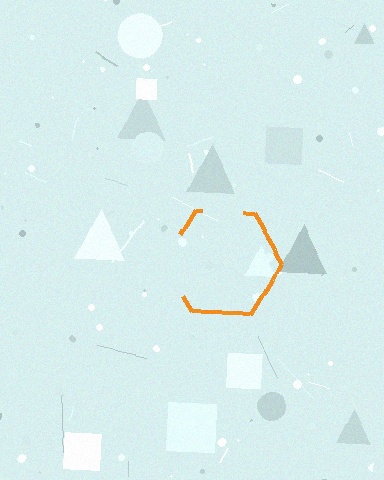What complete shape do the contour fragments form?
The contour fragments form a hexagon.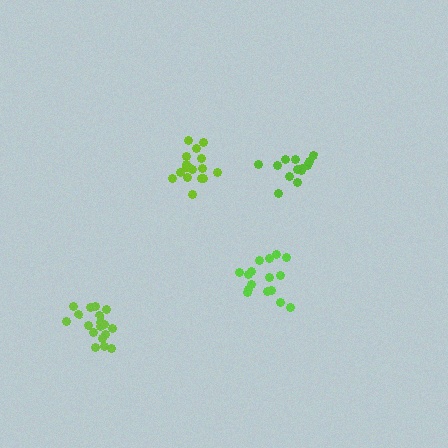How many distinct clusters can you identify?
There are 4 distinct clusters.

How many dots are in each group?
Group 1: 17 dots, Group 2: 18 dots, Group 3: 16 dots, Group 4: 13 dots (64 total).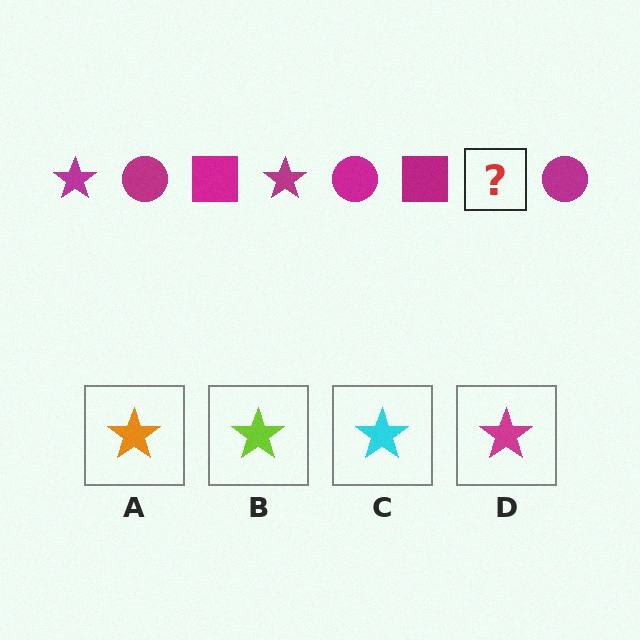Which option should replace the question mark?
Option D.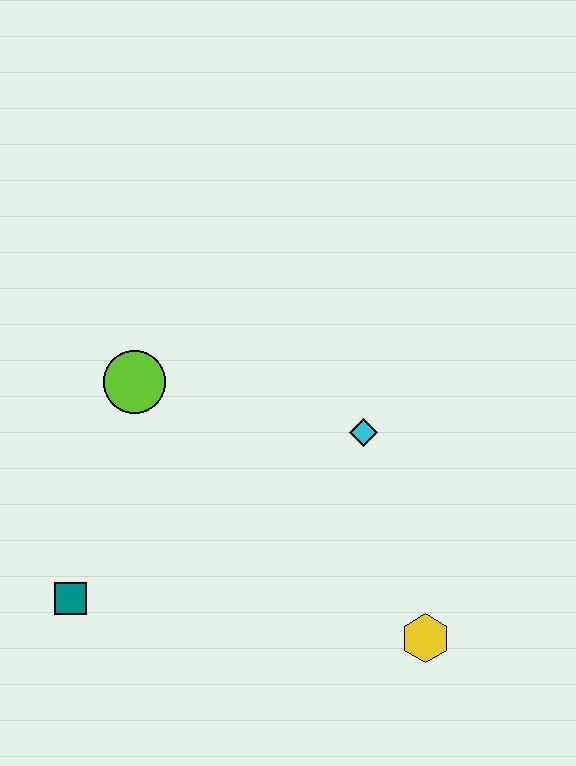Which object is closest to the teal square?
The lime circle is closest to the teal square.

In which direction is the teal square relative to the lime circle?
The teal square is below the lime circle.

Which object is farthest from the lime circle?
The yellow hexagon is farthest from the lime circle.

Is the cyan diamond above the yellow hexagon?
Yes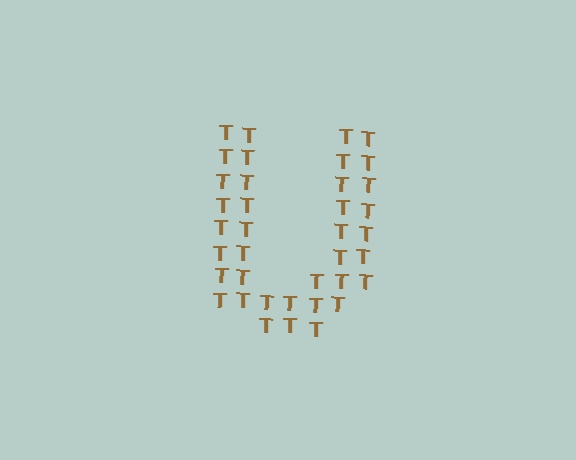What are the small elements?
The small elements are letter T's.